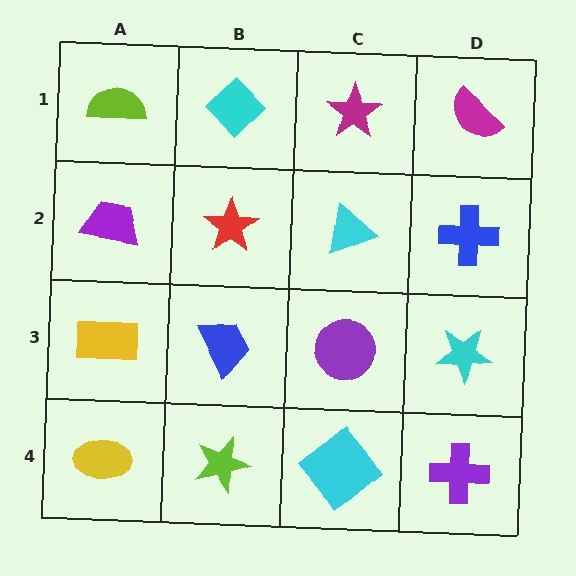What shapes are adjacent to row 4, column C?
A purple circle (row 3, column C), a lime star (row 4, column B), a purple cross (row 4, column D).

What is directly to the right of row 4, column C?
A purple cross.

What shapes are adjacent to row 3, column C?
A cyan triangle (row 2, column C), a cyan diamond (row 4, column C), a blue trapezoid (row 3, column B), a cyan star (row 3, column D).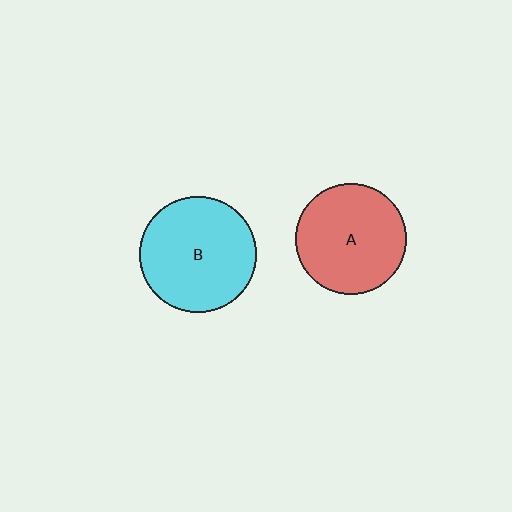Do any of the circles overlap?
No, none of the circles overlap.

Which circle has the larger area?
Circle B (cyan).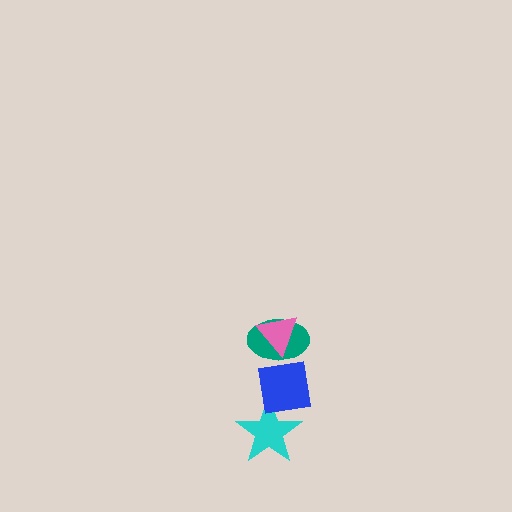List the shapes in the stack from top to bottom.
From top to bottom: the pink triangle, the teal ellipse, the blue square, the cyan star.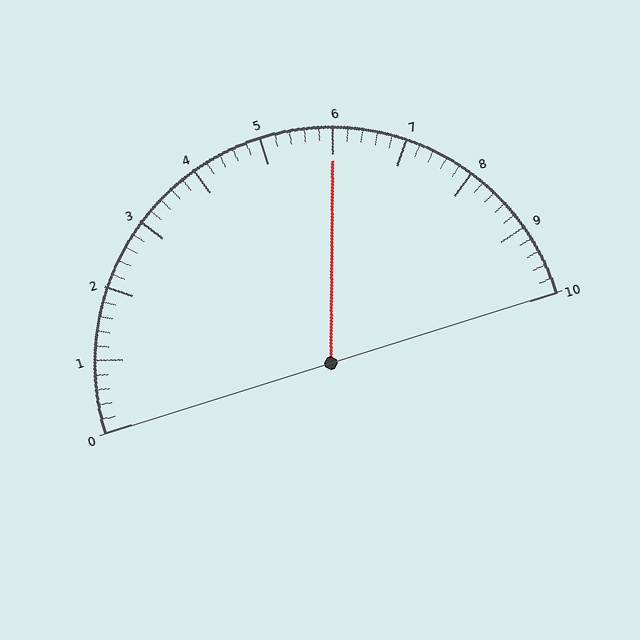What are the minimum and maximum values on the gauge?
The gauge ranges from 0 to 10.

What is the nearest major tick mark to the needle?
The nearest major tick mark is 6.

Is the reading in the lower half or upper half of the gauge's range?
The reading is in the upper half of the range (0 to 10).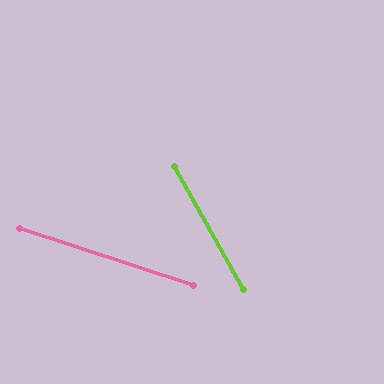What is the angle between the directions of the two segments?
Approximately 42 degrees.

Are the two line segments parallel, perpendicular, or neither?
Neither parallel nor perpendicular — they differ by about 42°.